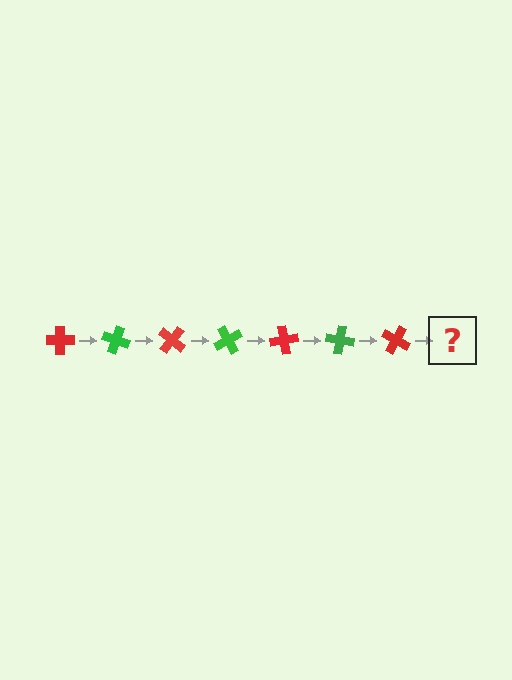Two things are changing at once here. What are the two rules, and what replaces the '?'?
The two rules are that it rotates 20 degrees each step and the color cycles through red and green. The '?' should be a green cross, rotated 140 degrees from the start.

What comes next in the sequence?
The next element should be a green cross, rotated 140 degrees from the start.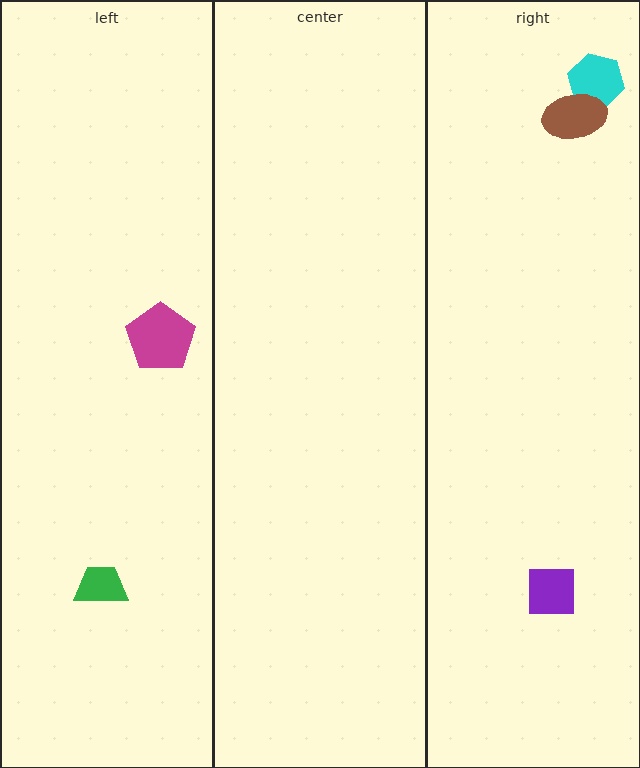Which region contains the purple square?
The right region.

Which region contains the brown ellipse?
The right region.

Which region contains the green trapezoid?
The left region.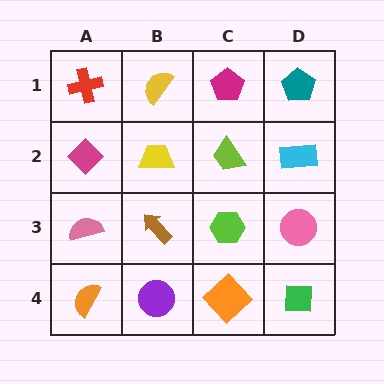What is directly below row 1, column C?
A lime trapezoid.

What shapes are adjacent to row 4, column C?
A lime hexagon (row 3, column C), a purple circle (row 4, column B), a green square (row 4, column D).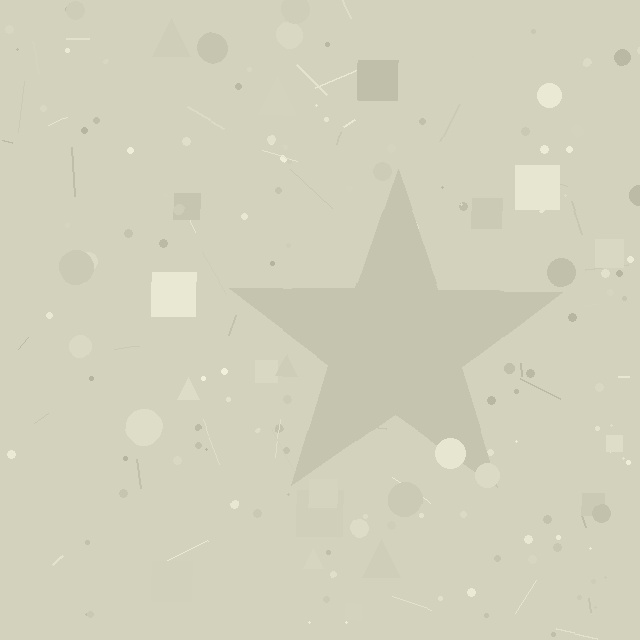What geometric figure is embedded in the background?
A star is embedded in the background.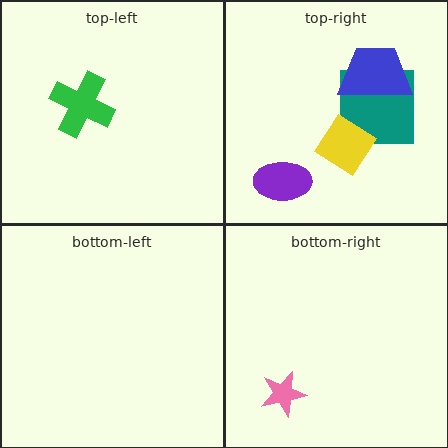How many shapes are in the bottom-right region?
1.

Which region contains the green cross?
The top-left region.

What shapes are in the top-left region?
The green cross.